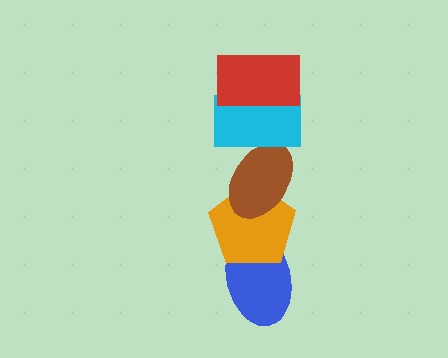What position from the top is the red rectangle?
The red rectangle is 1st from the top.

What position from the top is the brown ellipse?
The brown ellipse is 3rd from the top.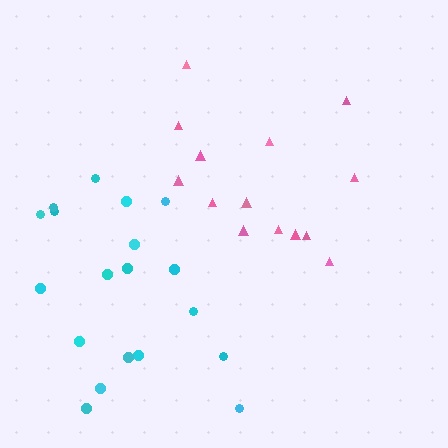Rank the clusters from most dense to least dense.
cyan, pink.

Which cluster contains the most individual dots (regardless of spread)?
Cyan (19).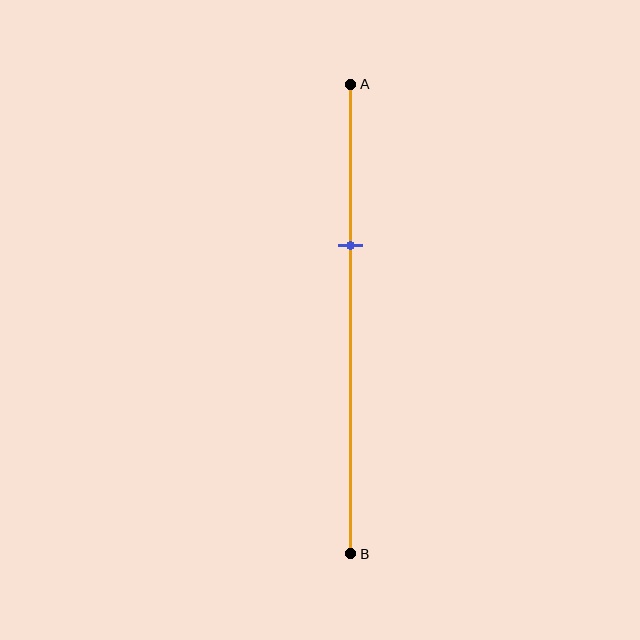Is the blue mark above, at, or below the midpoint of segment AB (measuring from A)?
The blue mark is above the midpoint of segment AB.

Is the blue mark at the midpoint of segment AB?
No, the mark is at about 35% from A, not at the 50% midpoint.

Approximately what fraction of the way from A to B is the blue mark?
The blue mark is approximately 35% of the way from A to B.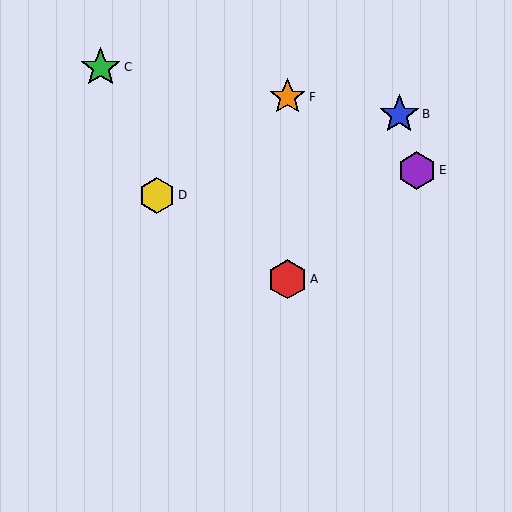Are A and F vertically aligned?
Yes, both are at x≈288.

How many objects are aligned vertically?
2 objects (A, F) are aligned vertically.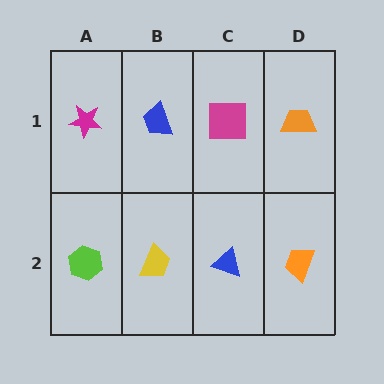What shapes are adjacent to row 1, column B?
A yellow trapezoid (row 2, column B), a magenta star (row 1, column A), a magenta square (row 1, column C).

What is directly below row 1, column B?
A yellow trapezoid.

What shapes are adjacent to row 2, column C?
A magenta square (row 1, column C), a yellow trapezoid (row 2, column B), an orange trapezoid (row 2, column D).